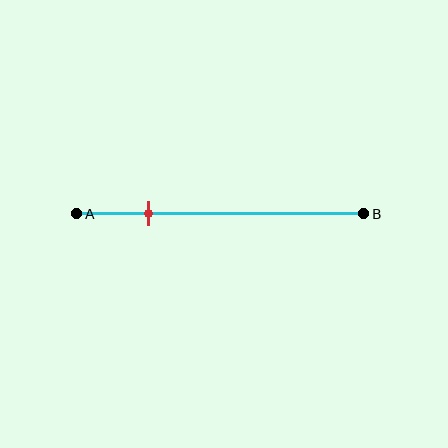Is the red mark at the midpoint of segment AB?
No, the mark is at about 25% from A, not at the 50% midpoint.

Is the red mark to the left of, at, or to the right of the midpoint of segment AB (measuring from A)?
The red mark is to the left of the midpoint of segment AB.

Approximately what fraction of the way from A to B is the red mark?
The red mark is approximately 25% of the way from A to B.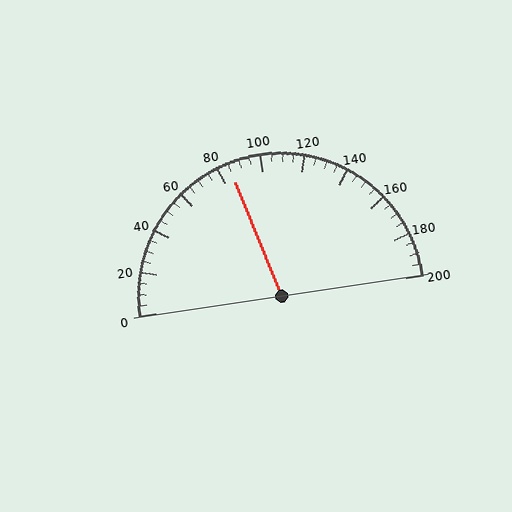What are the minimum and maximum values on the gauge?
The gauge ranges from 0 to 200.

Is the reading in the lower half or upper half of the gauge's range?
The reading is in the lower half of the range (0 to 200).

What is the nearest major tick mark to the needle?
The nearest major tick mark is 80.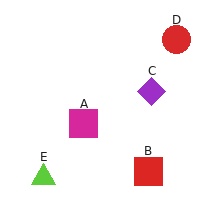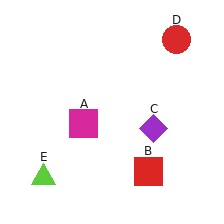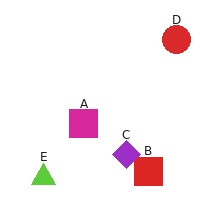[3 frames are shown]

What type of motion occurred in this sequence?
The purple diamond (object C) rotated clockwise around the center of the scene.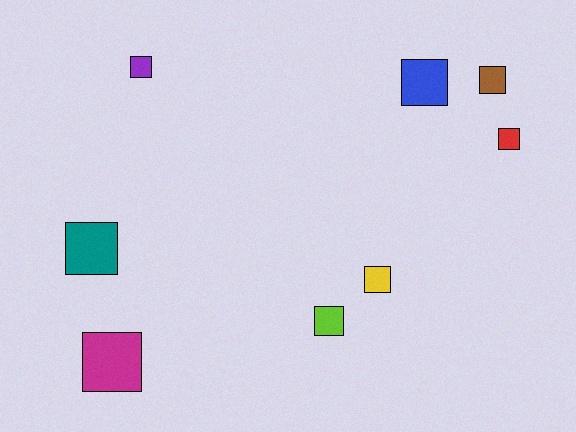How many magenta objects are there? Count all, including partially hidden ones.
There is 1 magenta object.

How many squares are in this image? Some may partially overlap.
There are 8 squares.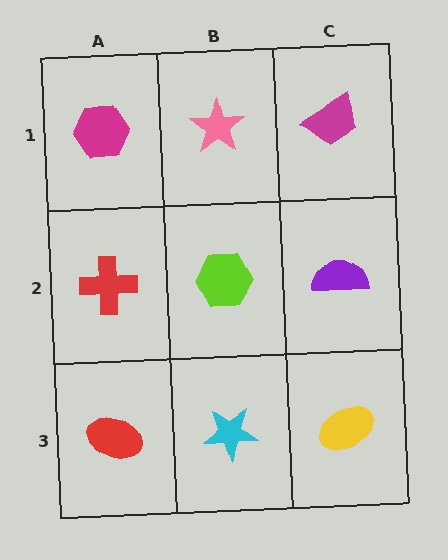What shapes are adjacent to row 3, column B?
A lime hexagon (row 2, column B), a red ellipse (row 3, column A), a yellow ellipse (row 3, column C).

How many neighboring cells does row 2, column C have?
3.